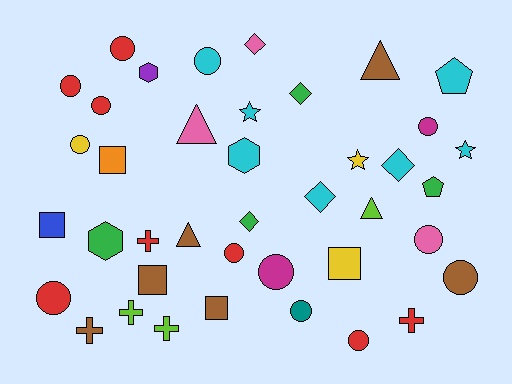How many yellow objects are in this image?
There are 3 yellow objects.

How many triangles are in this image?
There are 4 triangles.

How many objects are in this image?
There are 40 objects.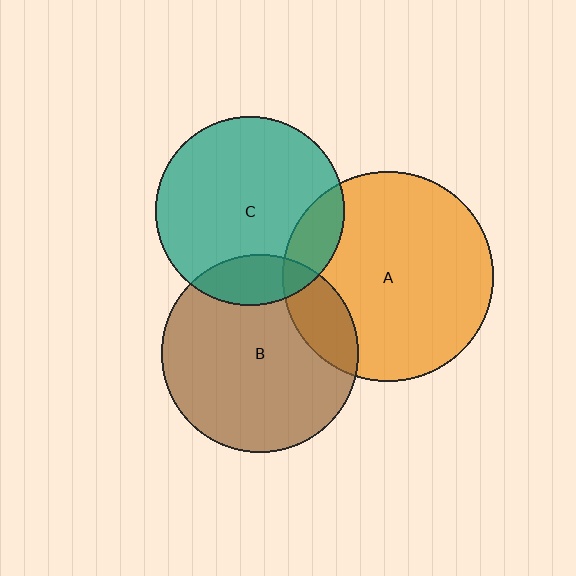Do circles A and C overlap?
Yes.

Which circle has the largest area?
Circle A (orange).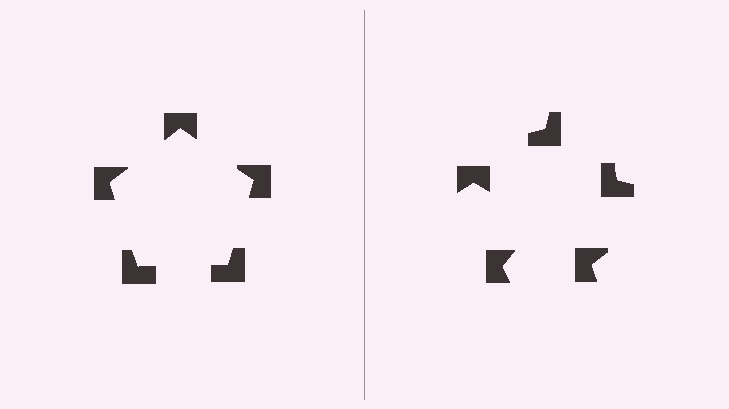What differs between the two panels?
The notched squares are positioned identically on both sides; only the wedge orientations differ. On the left they align to a pentagon; on the right they are misaligned.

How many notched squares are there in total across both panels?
10 — 5 on each side.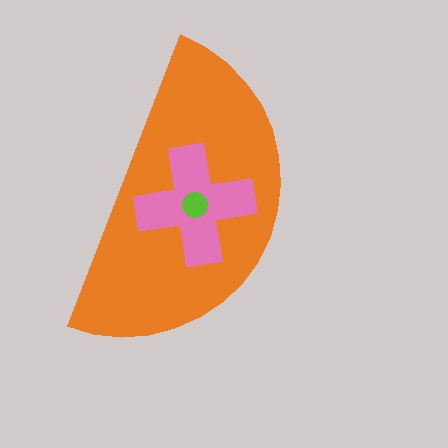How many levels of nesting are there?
3.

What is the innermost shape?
The lime circle.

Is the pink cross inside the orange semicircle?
Yes.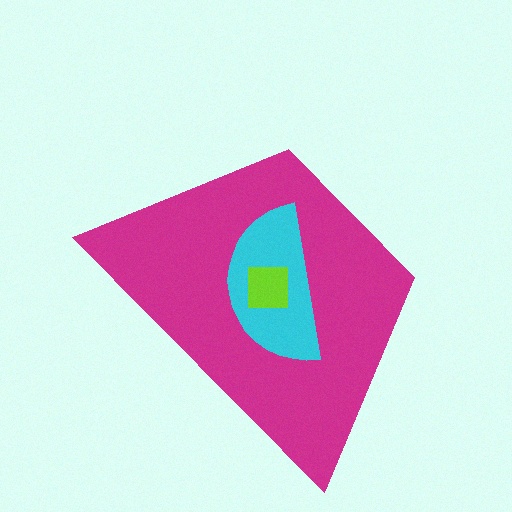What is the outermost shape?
The magenta trapezoid.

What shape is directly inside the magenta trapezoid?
The cyan semicircle.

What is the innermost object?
The lime square.